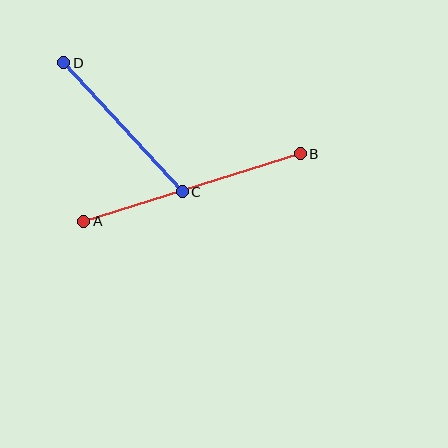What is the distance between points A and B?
The distance is approximately 227 pixels.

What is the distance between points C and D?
The distance is approximately 175 pixels.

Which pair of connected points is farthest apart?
Points A and B are farthest apart.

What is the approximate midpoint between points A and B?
The midpoint is at approximately (192, 187) pixels.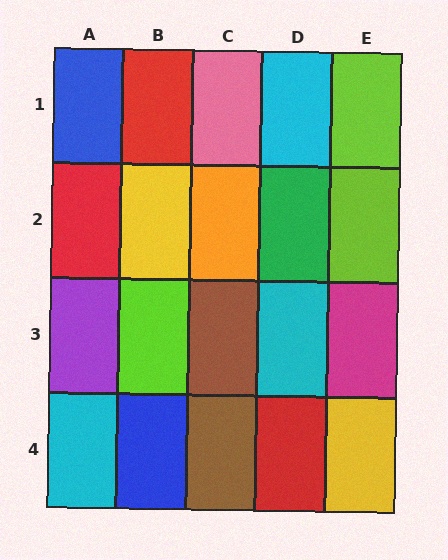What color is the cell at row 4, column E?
Yellow.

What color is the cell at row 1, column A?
Blue.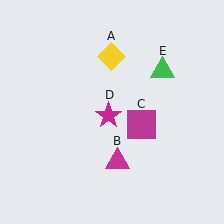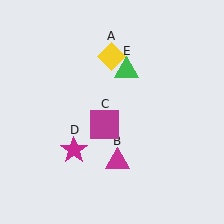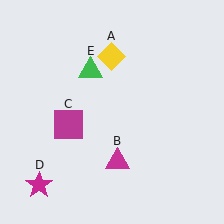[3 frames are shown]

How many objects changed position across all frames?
3 objects changed position: magenta square (object C), magenta star (object D), green triangle (object E).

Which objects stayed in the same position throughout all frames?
Yellow diamond (object A) and magenta triangle (object B) remained stationary.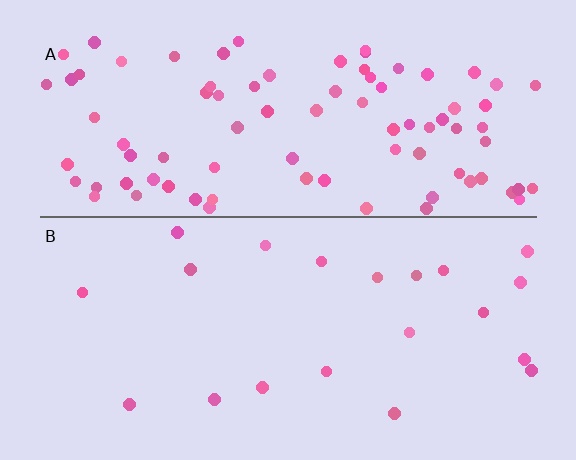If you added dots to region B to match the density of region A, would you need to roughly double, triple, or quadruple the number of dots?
Approximately quadruple.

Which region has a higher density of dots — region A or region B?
A (the top).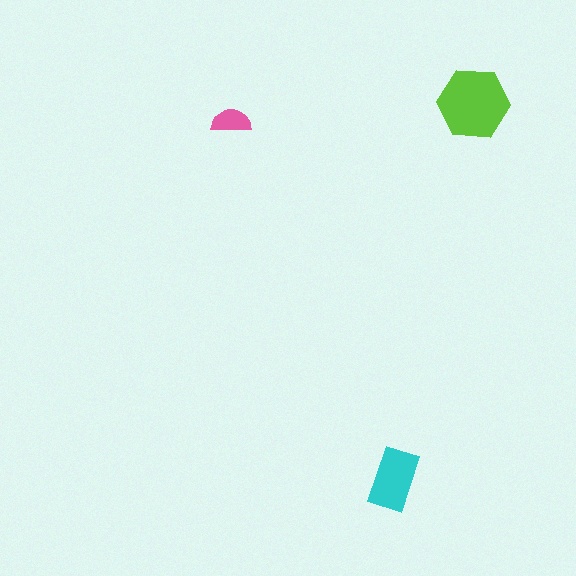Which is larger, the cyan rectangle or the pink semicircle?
The cyan rectangle.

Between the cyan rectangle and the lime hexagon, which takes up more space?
The lime hexagon.